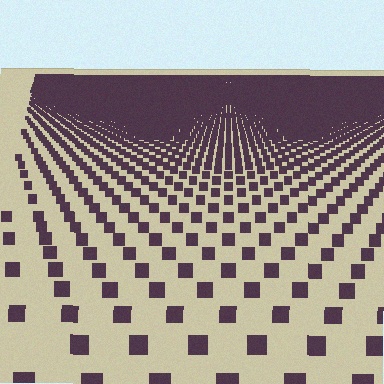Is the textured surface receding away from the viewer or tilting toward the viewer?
The surface is receding away from the viewer. Texture elements get smaller and denser toward the top.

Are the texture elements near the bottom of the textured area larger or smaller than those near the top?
Larger. Near the bottom, elements are closer to the viewer and appear at a bigger on-screen size.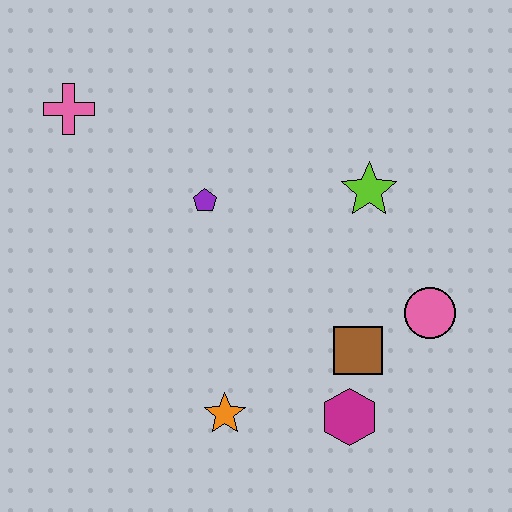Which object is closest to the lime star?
The pink circle is closest to the lime star.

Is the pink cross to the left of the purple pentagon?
Yes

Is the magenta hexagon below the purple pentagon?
Yes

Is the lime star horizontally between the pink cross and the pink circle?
Yes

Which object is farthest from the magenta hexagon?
The pink cross is farthest from the magenta hexagon.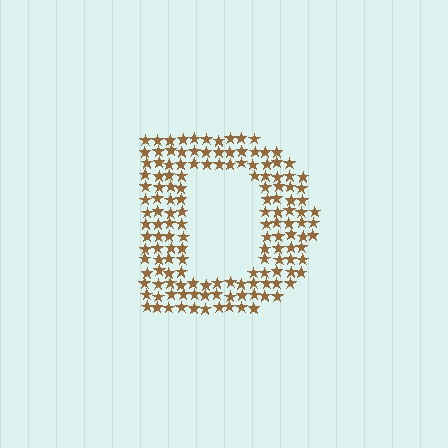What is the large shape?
The large shape is the letter D.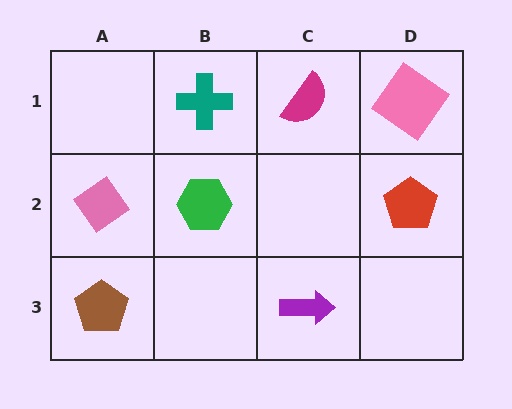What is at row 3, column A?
A brown pentagon.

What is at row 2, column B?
A green hexagon.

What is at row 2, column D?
A red pentagon.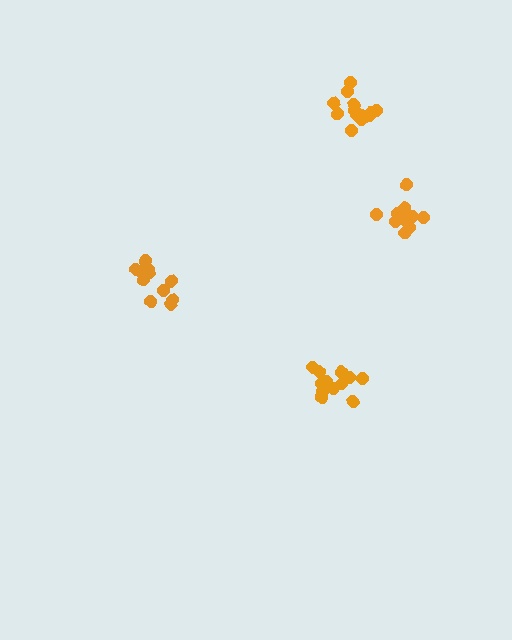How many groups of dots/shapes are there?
There are 4 groups.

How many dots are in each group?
Group 1: 11 dots, Group 2: 12 dots, Group 3: 12 dots, Group 4: 13 dots (48 total).